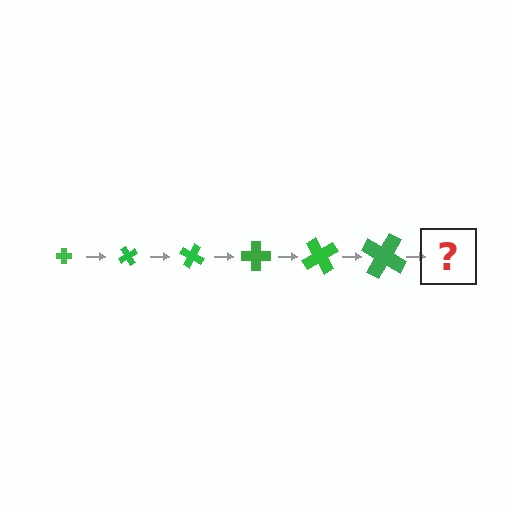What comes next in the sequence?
The next element should be a cross, larger than the previous one and rotated 360 degrees from the start.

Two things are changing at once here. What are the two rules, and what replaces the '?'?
The two rules are that the cross grows larger each step and it rotates 60 degrees each step. The '?' should be a cross, larger than the previous one and rotated 360 degrees from the start.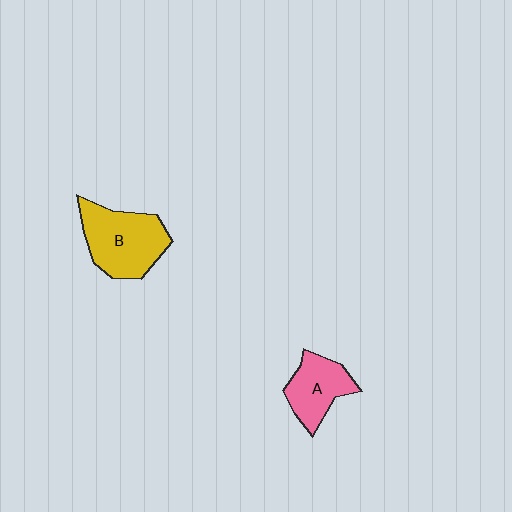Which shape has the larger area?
Shape B (yellow).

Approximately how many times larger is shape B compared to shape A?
Approximately 1.5 times.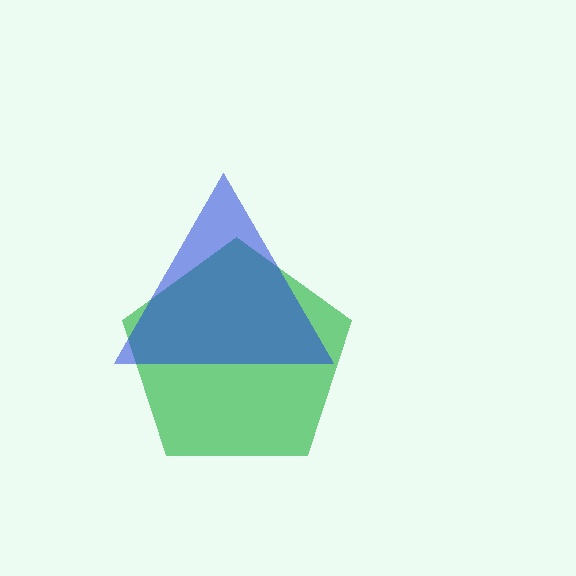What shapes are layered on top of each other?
The layered shapes are: a green pentagon, a blue triangle.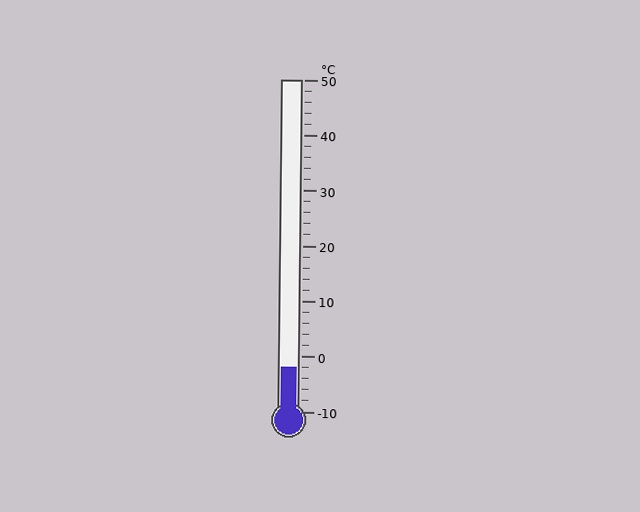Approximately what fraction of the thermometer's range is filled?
The thermometer is filled to approximately 15% of its range.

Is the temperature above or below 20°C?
The temperature is below 20°C.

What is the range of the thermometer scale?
The thermometer scale ranges from -10°C to 50°C.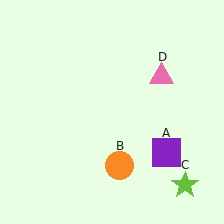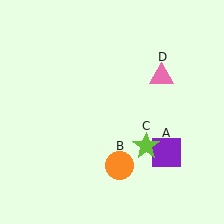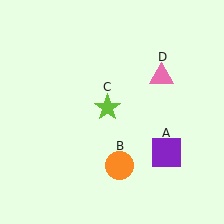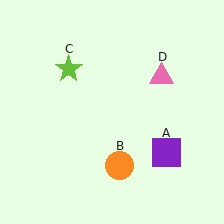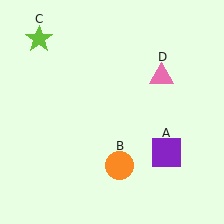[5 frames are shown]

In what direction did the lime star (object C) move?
The lime star (object C) moved up and to the left.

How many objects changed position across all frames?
1 object changed position: lime star (object C).